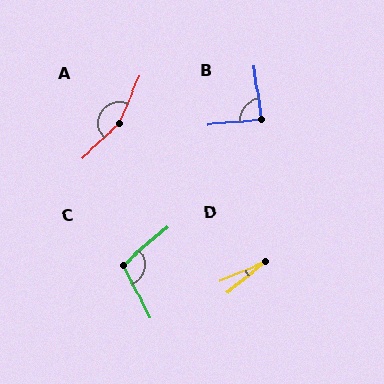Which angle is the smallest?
D, at approximately 17 degrees.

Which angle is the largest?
A, at approximately 157 degrees.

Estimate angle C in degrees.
Approximately 104 degrees.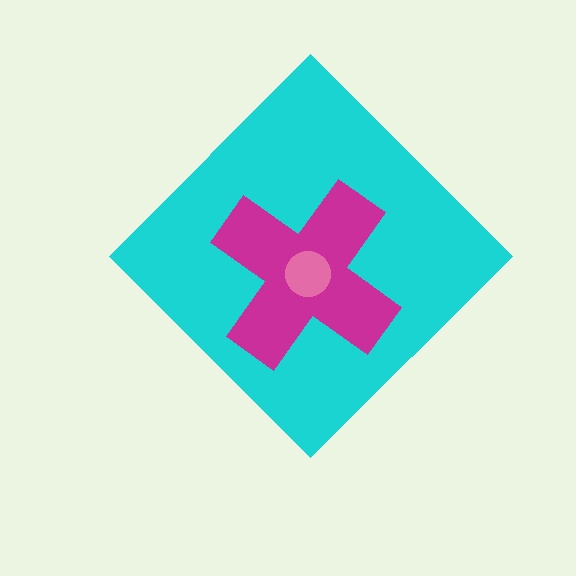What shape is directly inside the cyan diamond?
The magenta cross.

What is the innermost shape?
The pink circle.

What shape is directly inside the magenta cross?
The pink circle.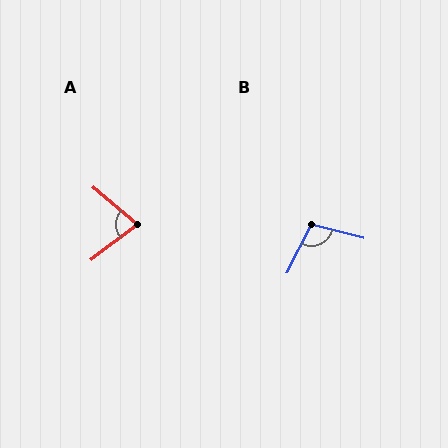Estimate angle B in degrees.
Approximately 102 degrees.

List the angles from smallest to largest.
A (78°), B (102°).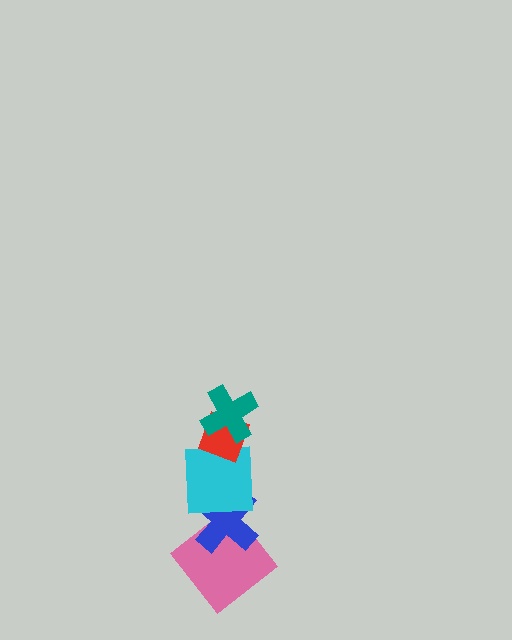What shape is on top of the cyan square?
The red diamond is on top of the cyan square.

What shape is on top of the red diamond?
The teal cross is on top of the red diamond.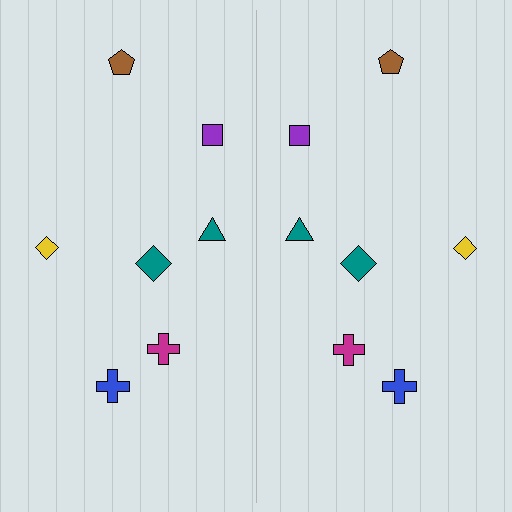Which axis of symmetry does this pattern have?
The pattern has a vertical axis of symmetry running through the center of the image.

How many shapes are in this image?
There are 14 shapes in this image.